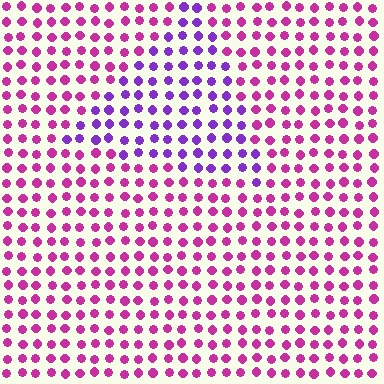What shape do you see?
I see a triangle.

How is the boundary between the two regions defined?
The boundary is defined purely by a slight shift in hue (about 42 degrees). Spacing, size, and orientation are identical on both sides.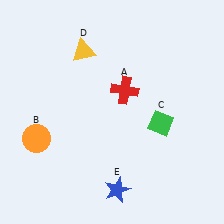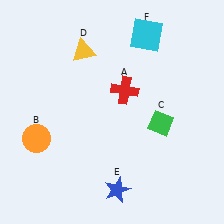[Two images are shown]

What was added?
A cyan square (F) was added in Image 2.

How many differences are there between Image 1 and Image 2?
There is 1 difference between the two images.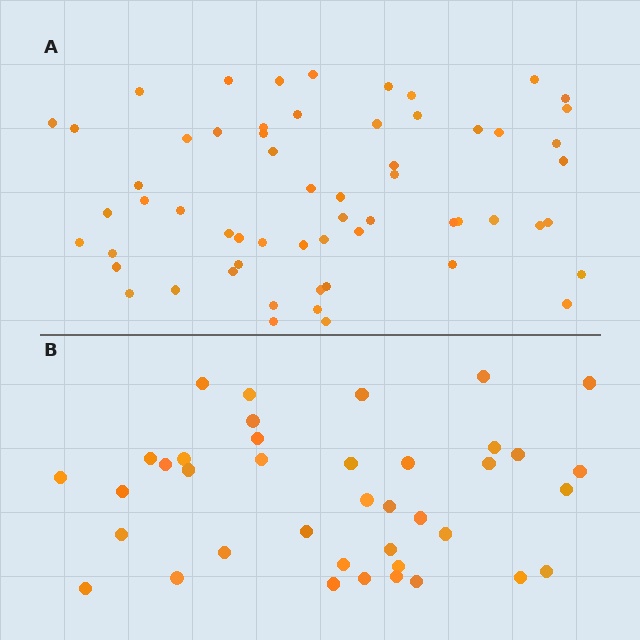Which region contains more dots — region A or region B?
Region A (the top region) has more dots.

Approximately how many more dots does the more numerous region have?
Region A has approximately 20 more dots than region B.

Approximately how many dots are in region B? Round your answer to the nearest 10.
About 40 dots. (The exact count is 39, which rounds to 40.)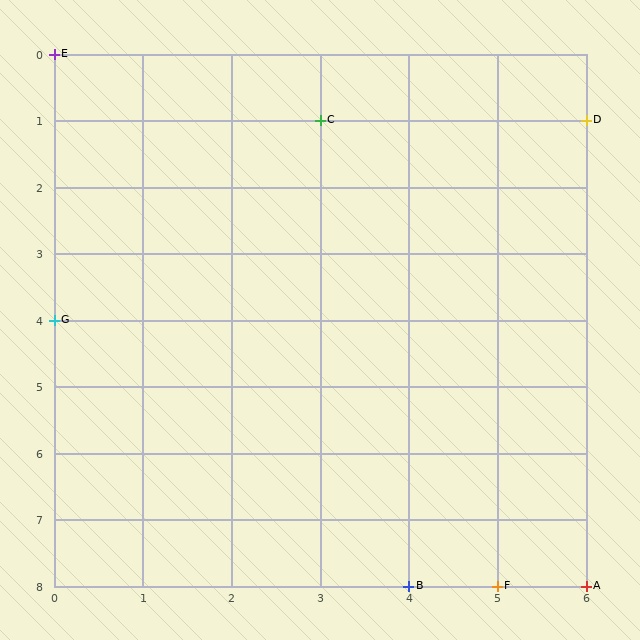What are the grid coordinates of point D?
Point D is at grid coordinates (6, 1).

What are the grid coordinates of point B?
Point B is at grid coordinates (4, 8).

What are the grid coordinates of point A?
Point A is at grid coordinates (6, 8).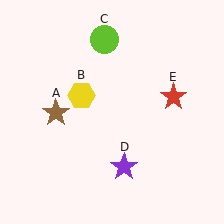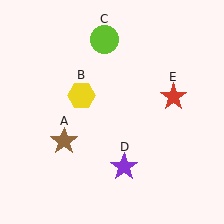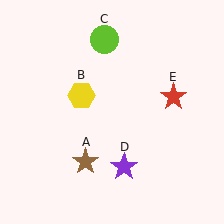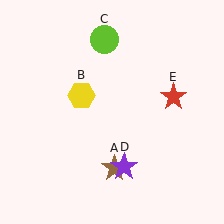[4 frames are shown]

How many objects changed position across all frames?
1 object changed position: brown star (object A).